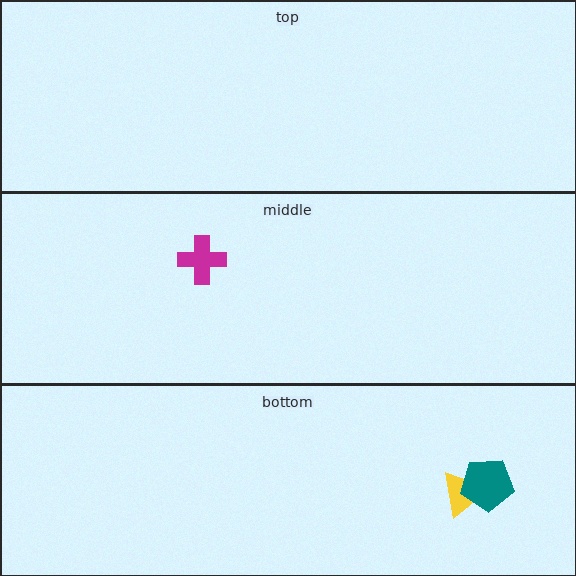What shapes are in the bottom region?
The yellow triangle, the teal pentagon.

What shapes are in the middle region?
The magenta cross.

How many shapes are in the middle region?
1.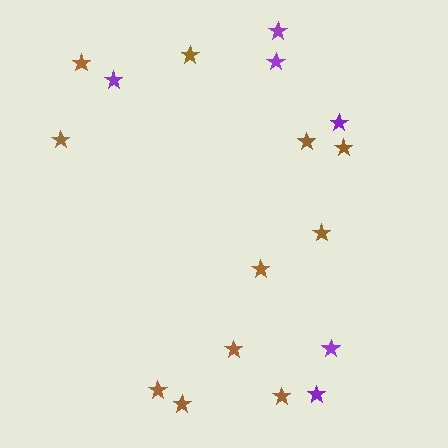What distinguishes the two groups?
There are 2 groups: one group of brown stars (11) and one group of purple stars (6).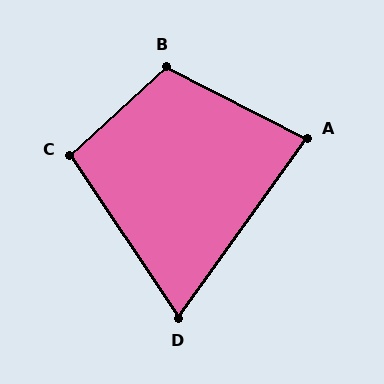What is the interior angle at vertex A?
Approximately 81 degrees (acute).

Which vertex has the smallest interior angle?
D, at approximately 69 degrees.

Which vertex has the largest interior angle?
B, at approximately 111 degrees.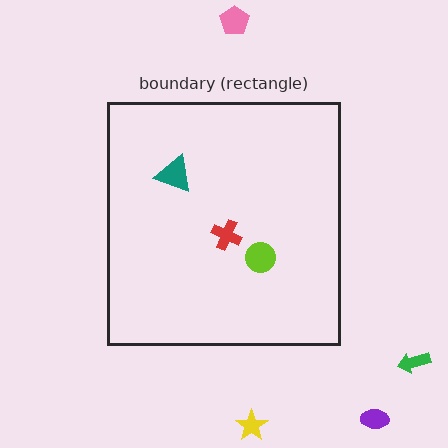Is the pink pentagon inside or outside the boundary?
Outside.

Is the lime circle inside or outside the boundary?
Inside.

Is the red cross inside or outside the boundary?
Inside.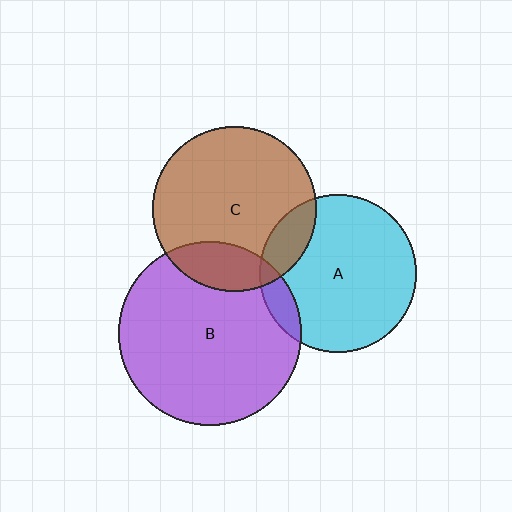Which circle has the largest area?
Circle B (purple).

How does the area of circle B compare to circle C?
Approximately 1.2 times.